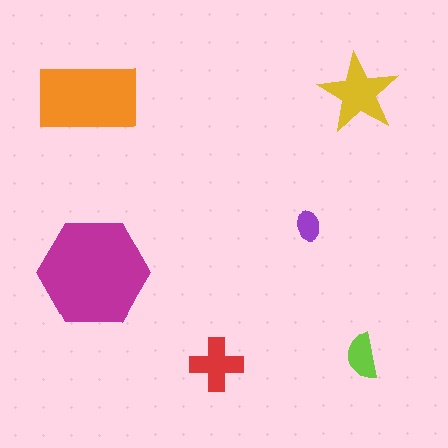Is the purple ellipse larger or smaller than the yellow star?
Smaller.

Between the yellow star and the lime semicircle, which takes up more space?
The yellow star.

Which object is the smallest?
The purple ellipse.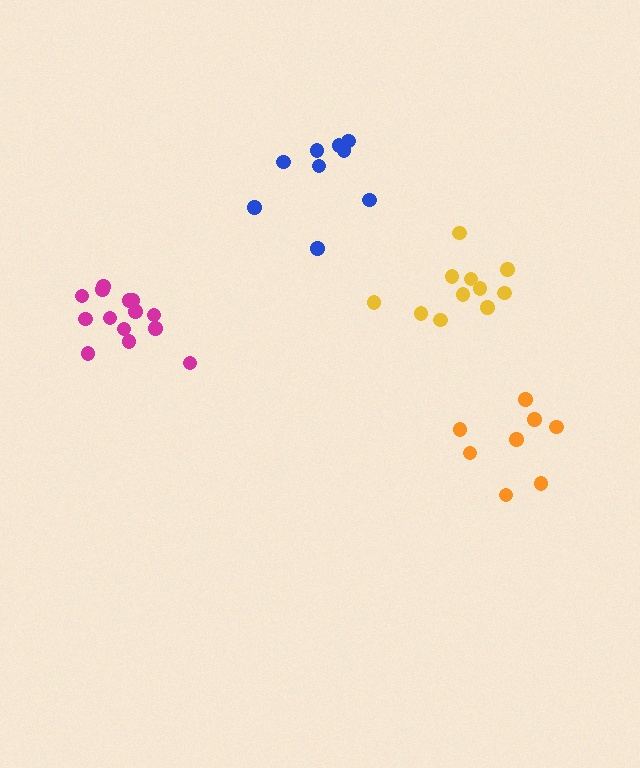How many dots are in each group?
Group 1: 14 dots, Group 2: 8 dots, Group 3: 9 dots, Group 4: 11 dots (42 total).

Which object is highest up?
The blue cluster is topmost.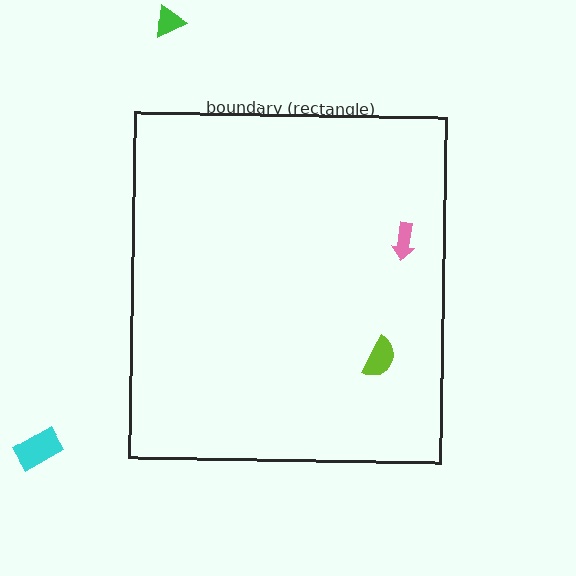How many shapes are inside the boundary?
2 inside, 2 outside.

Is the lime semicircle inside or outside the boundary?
Inside.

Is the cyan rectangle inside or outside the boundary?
Outside.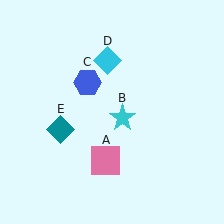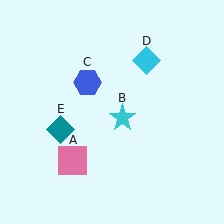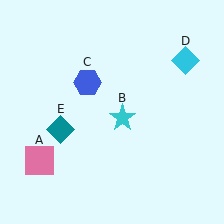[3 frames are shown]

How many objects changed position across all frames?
2 objects changed position: pink square (object A), cyan diamond (object D).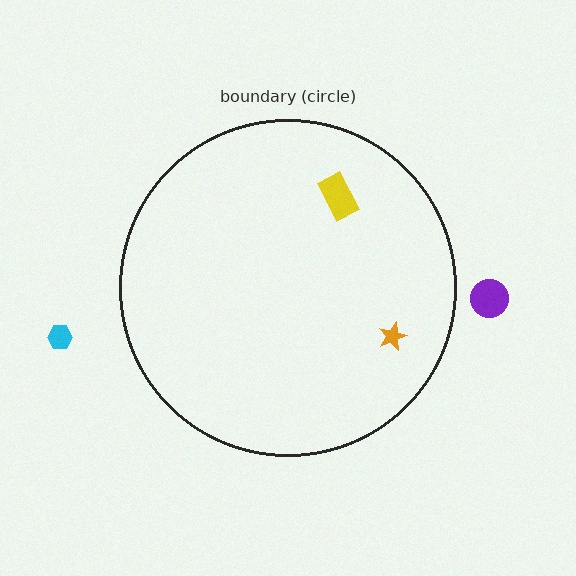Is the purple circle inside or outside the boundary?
Outside.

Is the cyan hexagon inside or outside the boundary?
Outside.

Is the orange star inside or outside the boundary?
Inside.